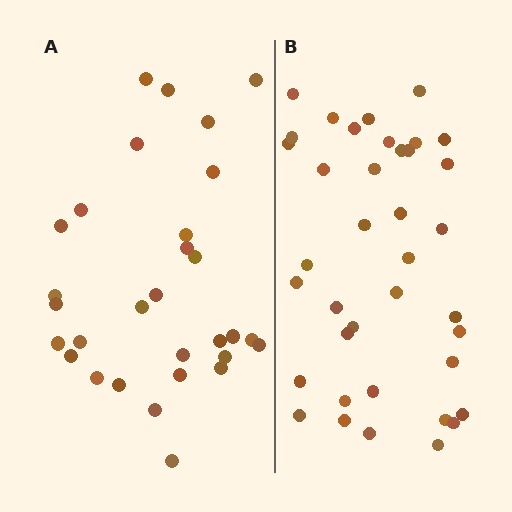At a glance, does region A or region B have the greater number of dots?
Region B (the right region) has more dots.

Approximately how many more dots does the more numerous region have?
Region B has roughly 8 or so more dots than region A.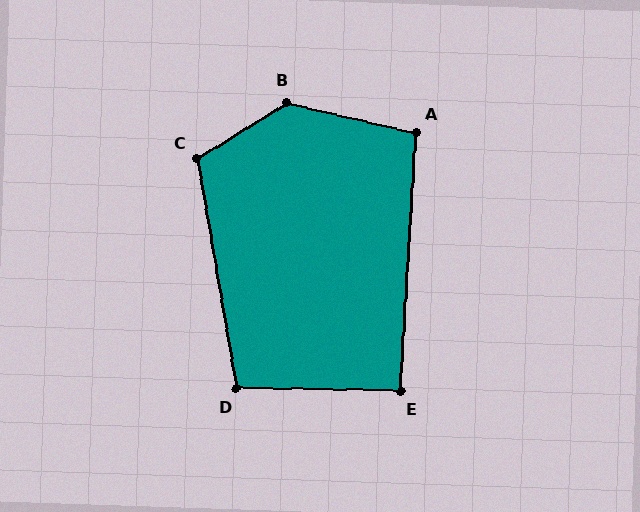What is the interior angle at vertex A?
Approximately 99 degrees (obtuse).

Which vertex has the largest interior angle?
B, at approximately 135 degrees.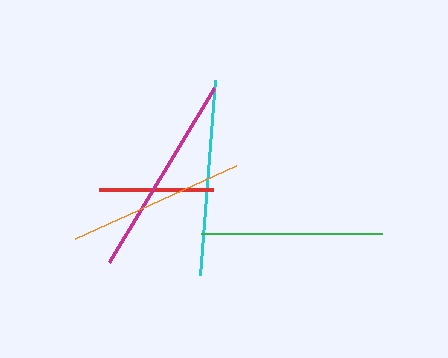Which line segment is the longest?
The magenta line is the longest at approximately 203 pixels.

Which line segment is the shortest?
The red line is the shortest at approximately 114 pixels.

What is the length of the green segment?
The green segment is approximately 181 pixels long.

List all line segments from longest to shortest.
From longest to shortest: magenta, cyan, green, orange, red.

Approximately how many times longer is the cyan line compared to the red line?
The cyan line is approximately 1.7 times the length of the red line.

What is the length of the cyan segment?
The cyan segment is approximately 196 pixels long.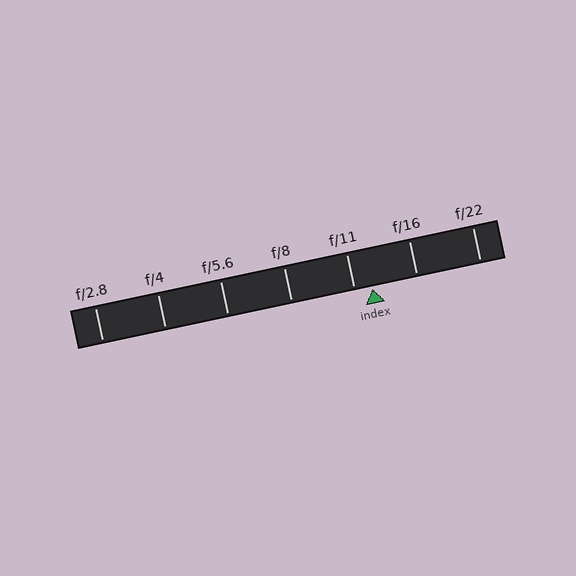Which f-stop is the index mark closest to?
The index mark is closest to f/11.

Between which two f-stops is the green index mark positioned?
The index mark is between f/11 and f/16.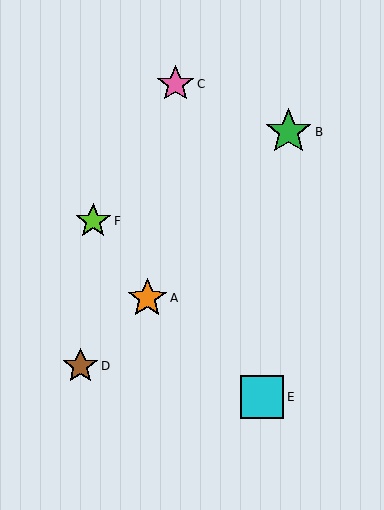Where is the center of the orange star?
The center of the orange star is at (147, 298).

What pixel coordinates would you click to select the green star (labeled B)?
Click at (288, 132) to select the green star B.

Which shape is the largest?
The green star (labeled B) is the largest.